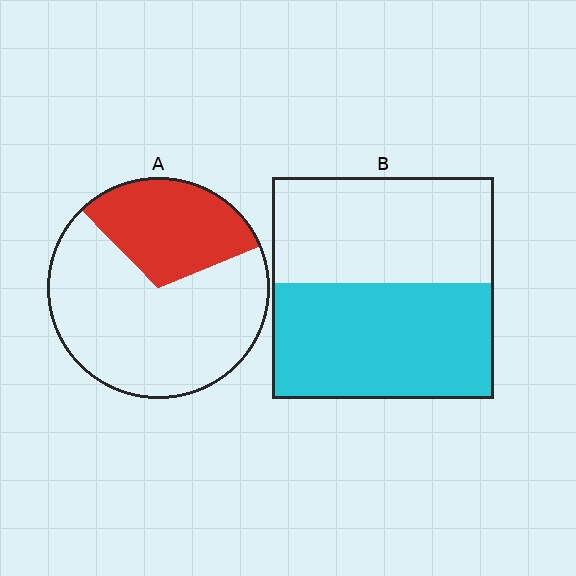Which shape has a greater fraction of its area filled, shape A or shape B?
Shape B.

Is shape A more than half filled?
No.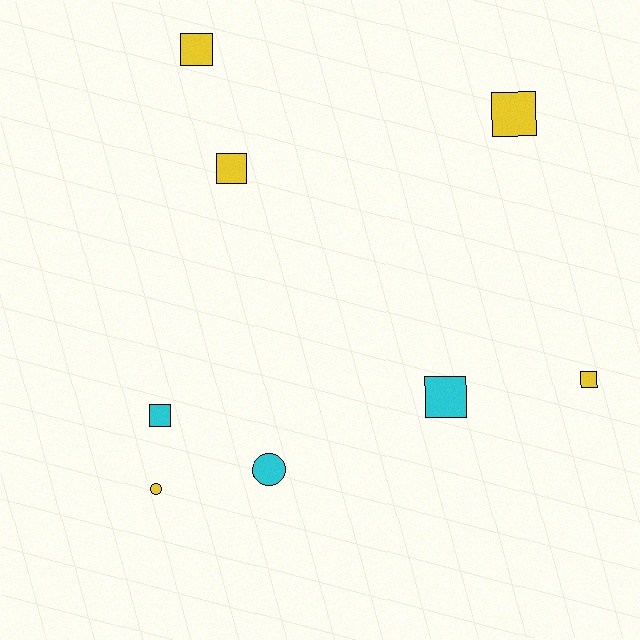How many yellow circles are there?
There is 1 yellow circle.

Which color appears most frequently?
Yellow, with 5 objects.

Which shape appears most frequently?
Square, with 6 objects.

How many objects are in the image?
There are 8 objects.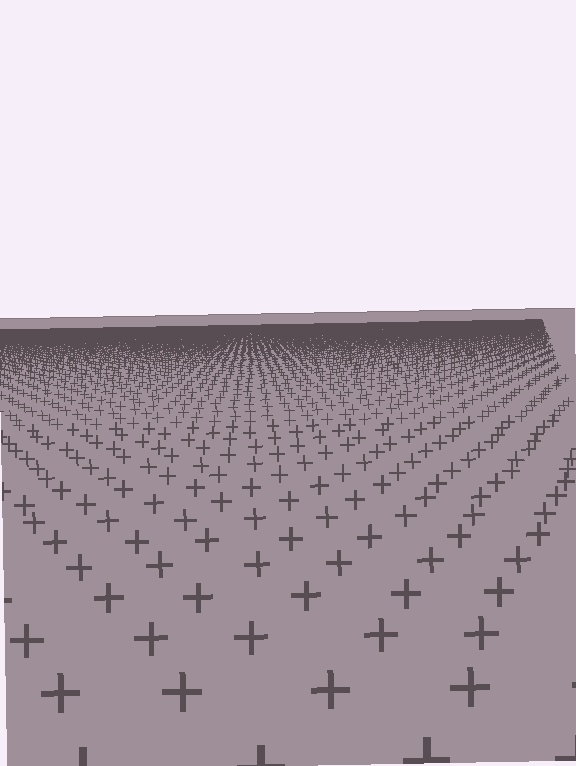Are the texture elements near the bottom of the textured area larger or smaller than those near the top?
Larger. Near the bottom, elements are closer to the viewer and appear at a bigger on-screen size.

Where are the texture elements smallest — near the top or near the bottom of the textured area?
Near the top.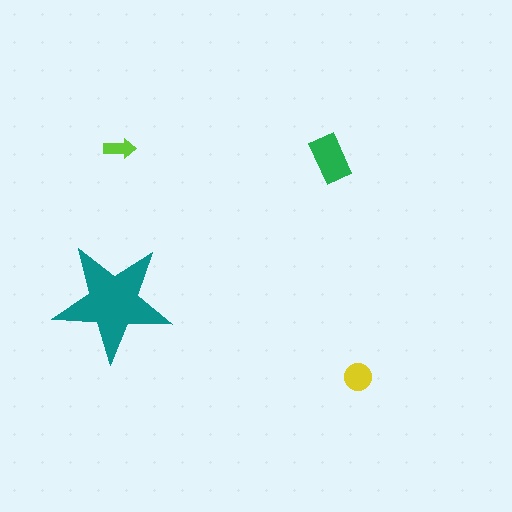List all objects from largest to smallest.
The teal star, the green rectangle, the yellow circle, the lime arrow.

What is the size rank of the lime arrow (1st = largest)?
4th.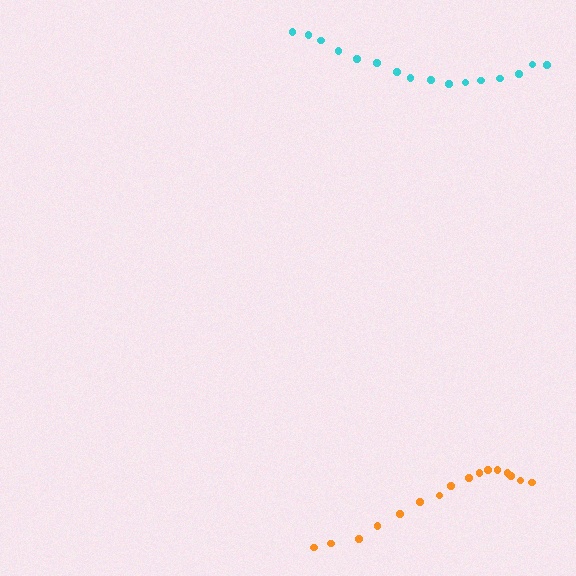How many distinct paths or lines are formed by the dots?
There are 2 distinct paths.